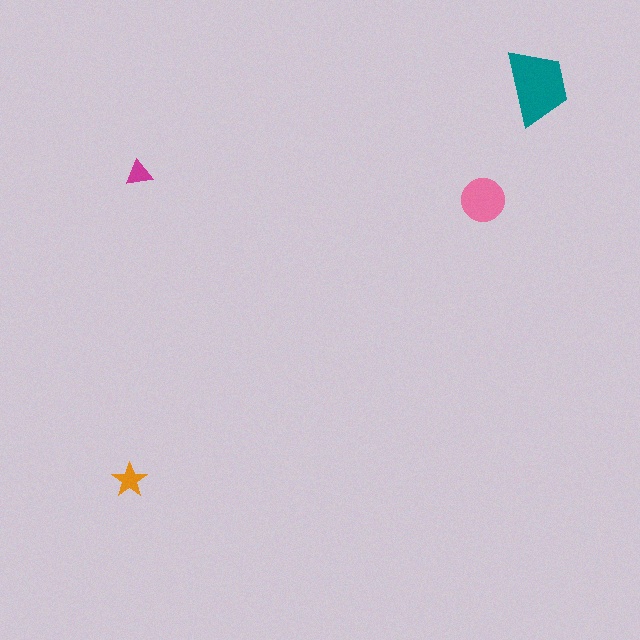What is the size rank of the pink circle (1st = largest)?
2nd.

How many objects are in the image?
There are 4 objects in the image.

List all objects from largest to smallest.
The teal trapezoid, the pink circle, the orange star, the magenta triangle.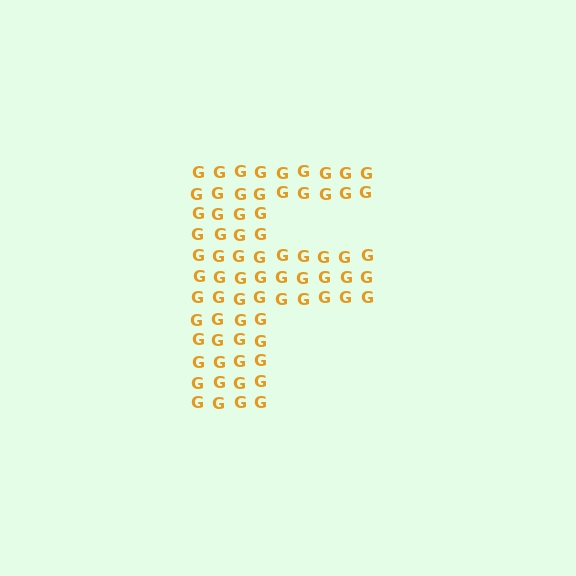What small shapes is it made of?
It is made of small letter G's.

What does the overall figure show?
The overall figure shows the letter F.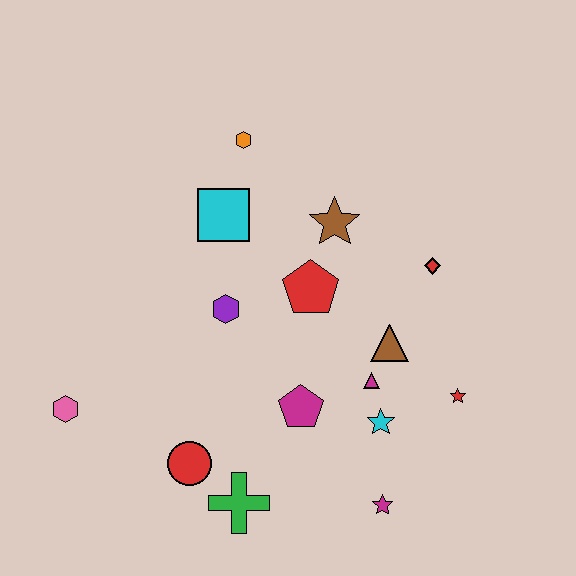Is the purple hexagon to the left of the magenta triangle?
Yes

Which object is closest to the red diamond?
The brown triangle is closest to the red diamond.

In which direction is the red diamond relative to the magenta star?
The red diamond is above the magenta star.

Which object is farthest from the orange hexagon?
The magenta star is farthest from the orange hexagon.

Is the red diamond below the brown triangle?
No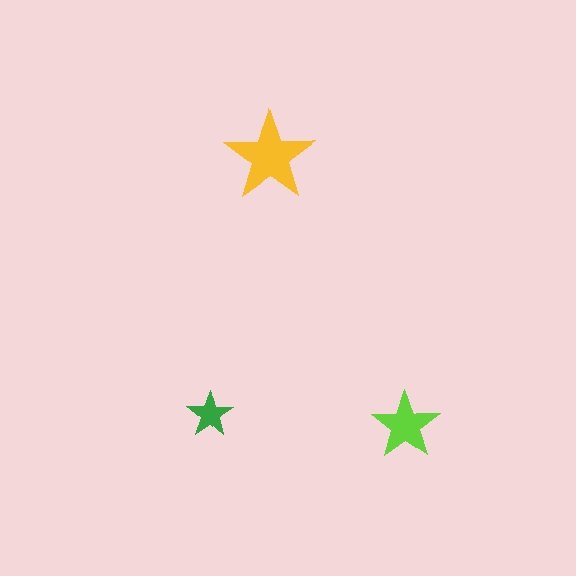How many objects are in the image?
There are 3 objects in the image.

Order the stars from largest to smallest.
the yellow one, the lime one, the green one.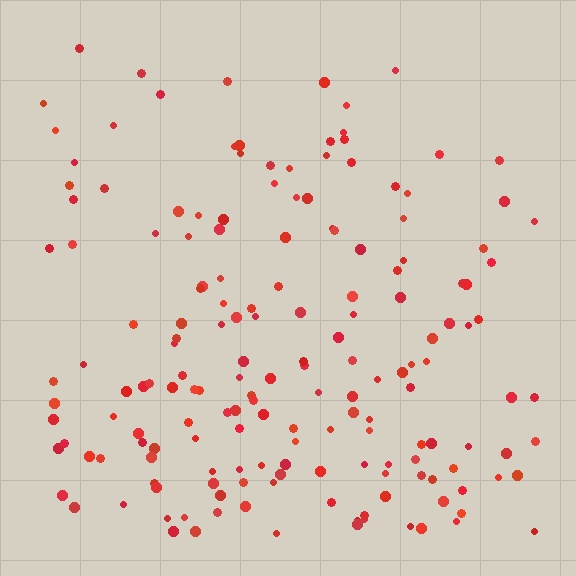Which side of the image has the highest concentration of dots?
The bottom.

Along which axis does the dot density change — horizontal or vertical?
Vertical.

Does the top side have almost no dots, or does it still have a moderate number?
Still a moderate number, just noticeably fewer than the bottom.